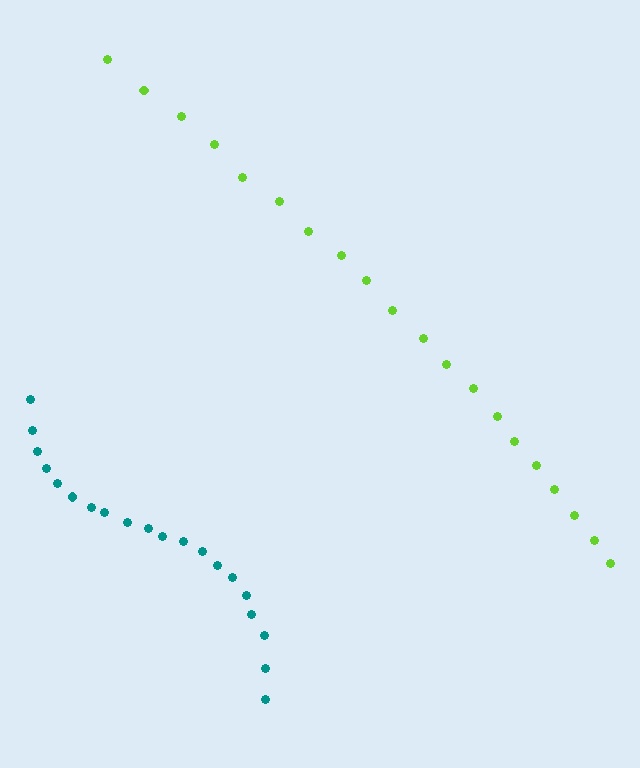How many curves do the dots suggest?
There are 2 distinct paths.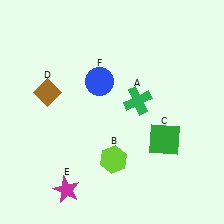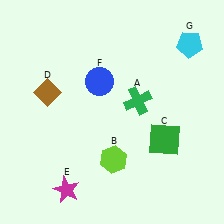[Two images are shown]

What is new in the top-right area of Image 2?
A cyan pentagon (G) was added in the top-right area of Image 2.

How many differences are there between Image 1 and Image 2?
There is 1 difference between the two images.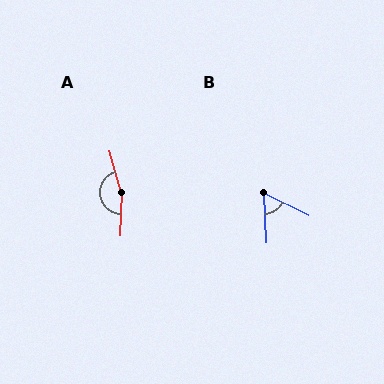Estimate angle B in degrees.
Approximately 61 degrees.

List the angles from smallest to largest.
B (61°), A (163°).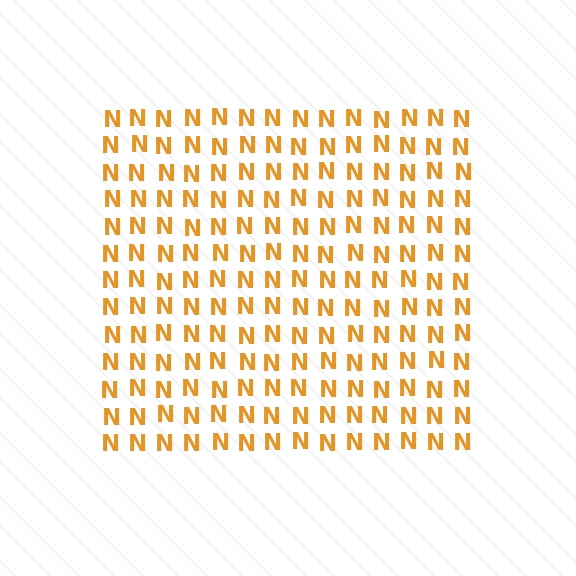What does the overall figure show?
The overall figure shows a square.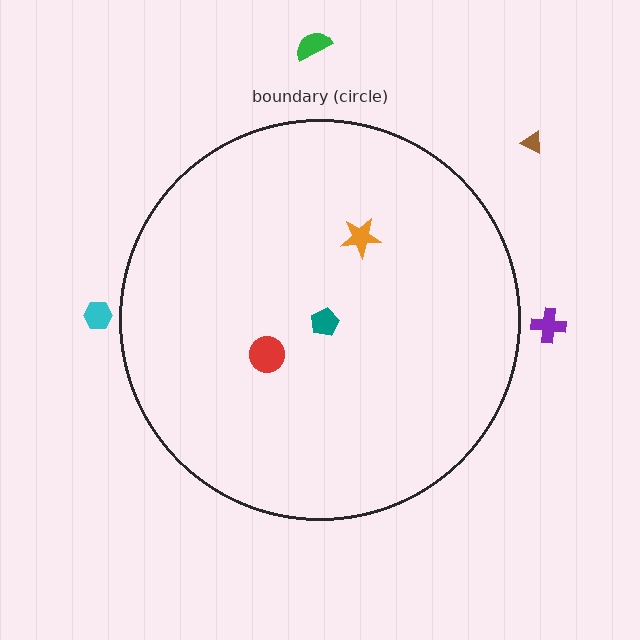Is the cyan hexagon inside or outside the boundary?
Outside.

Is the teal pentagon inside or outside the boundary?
Inside.